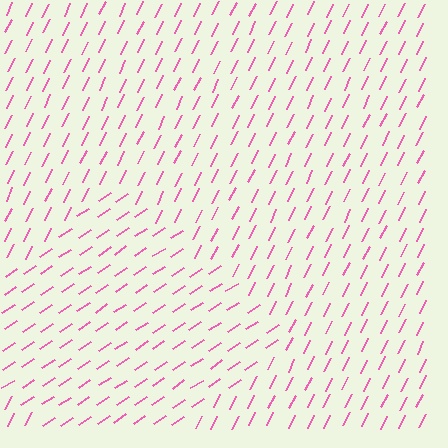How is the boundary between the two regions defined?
The boundary is defined purely by a change in line orientation (approximately 31 degrees difference). All lines are the same color and thickness.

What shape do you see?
I see a diamond.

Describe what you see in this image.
The image is filled with small pink line segments. A diamond region in the image has lines oriented differently from the surrounding lines, creating a visible texture boundary.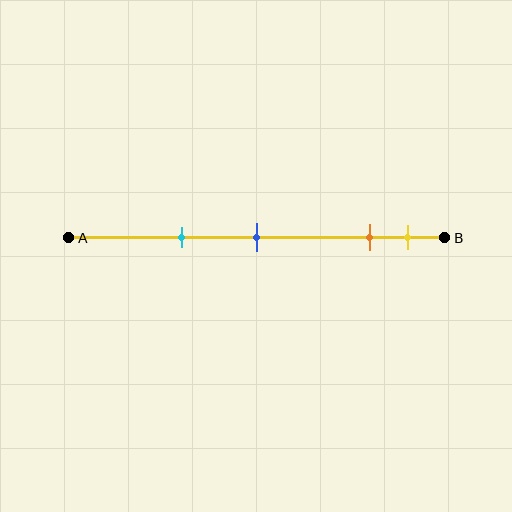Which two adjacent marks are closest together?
The orange and yellow marks are the closest adjacent pair.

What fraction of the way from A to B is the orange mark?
The orange mark is approximately 80% (0.8) of the way from A to B.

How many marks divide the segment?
There are 4 marks dividing the segment.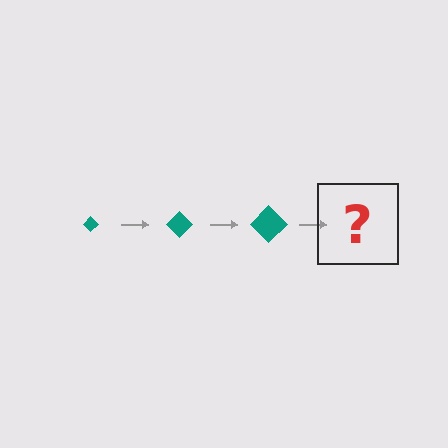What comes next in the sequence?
The next element should be a teal diamond, larger than the previous one.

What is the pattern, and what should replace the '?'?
The pattern is that the diamond gets progressively larger each step. The '?' should be a teal diamond, larger than the previous one.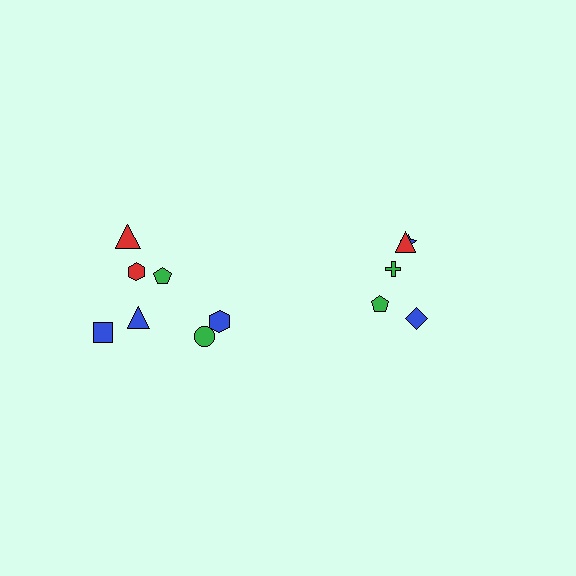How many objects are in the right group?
There are 5 objects.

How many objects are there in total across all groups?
There are 12 objects.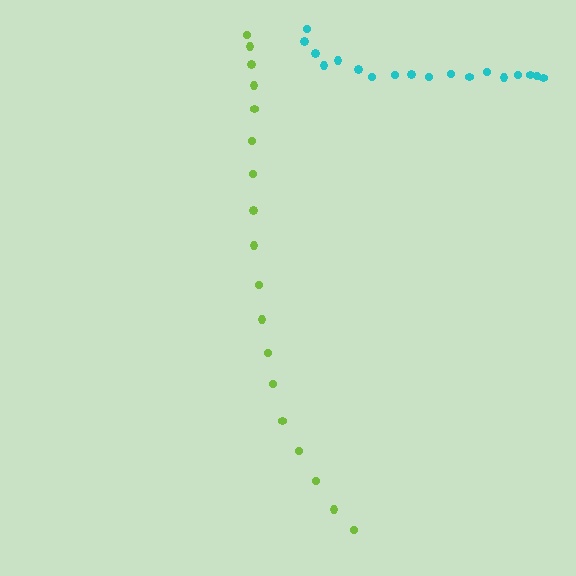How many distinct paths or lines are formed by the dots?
There are 2 distinct paths.